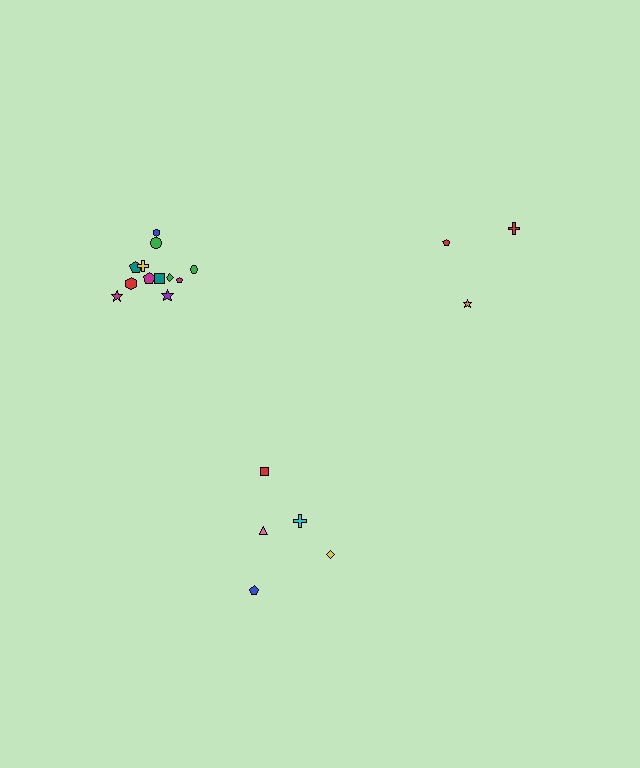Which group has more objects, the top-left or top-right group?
The top-left group.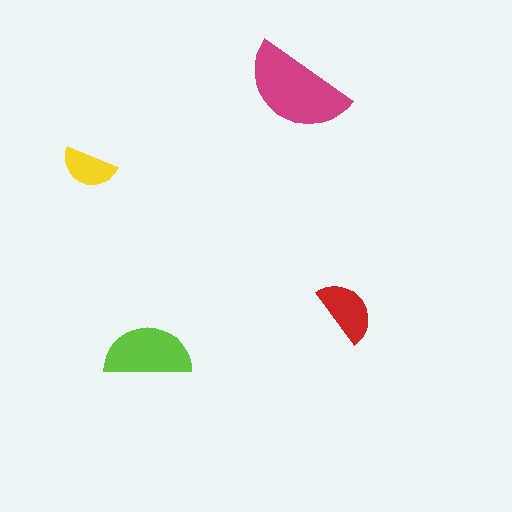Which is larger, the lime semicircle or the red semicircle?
The lime one.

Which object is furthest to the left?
The yellow semicircle is leftmost.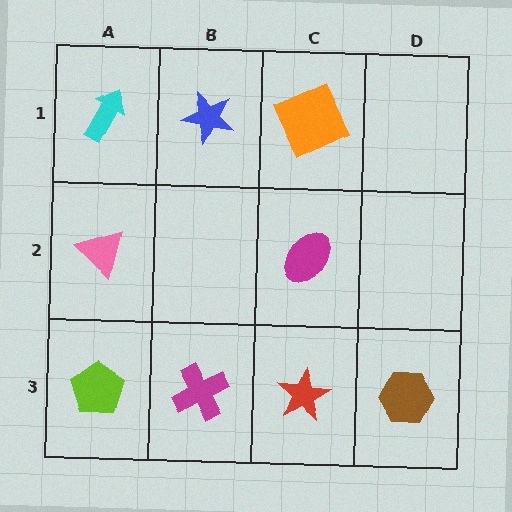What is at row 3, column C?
A red star.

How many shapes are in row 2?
2 shapes.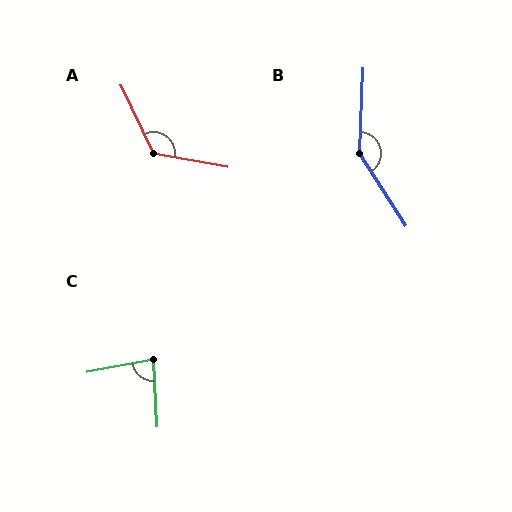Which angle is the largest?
B, at approximately 145 degrees.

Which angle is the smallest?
C, at approximately 83 degrees.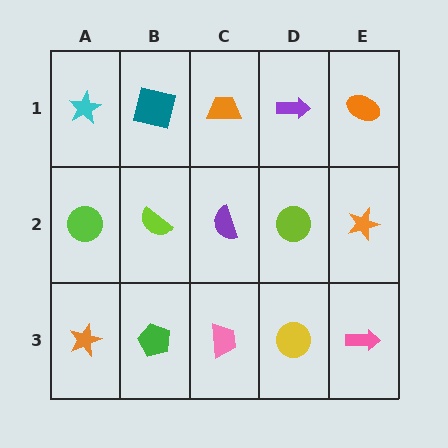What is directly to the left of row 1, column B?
A cyan star.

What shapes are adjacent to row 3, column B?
A lime semicircle (row 2, column B), an orange star (row 3, column A), a pink trapezoid (row 3, column C).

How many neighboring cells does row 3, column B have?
3.